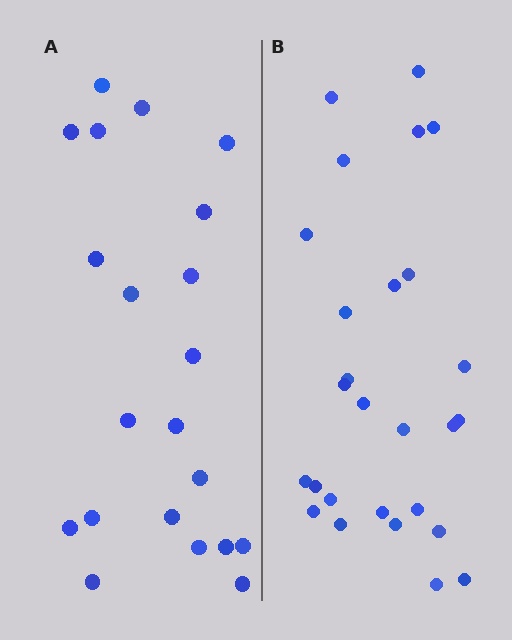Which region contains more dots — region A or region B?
Region B (the right region) has more dots.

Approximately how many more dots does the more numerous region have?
Region B has about 6 more dots than region A.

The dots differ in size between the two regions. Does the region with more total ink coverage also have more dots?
No. Region A has more total ink coverage because its dots are larger, but region B actually contains more individual dots. Total area can be misleading — the number of items is what matters here.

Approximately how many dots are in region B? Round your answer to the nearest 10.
About 30 dots. (The exact count is 27, which rounds to 30.)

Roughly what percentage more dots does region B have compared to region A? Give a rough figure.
About 30% more.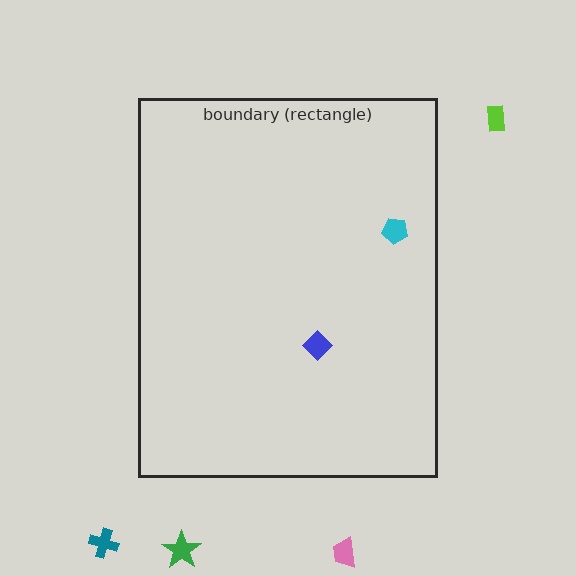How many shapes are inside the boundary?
2 inside, 4 outside.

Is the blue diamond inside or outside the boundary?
Inside.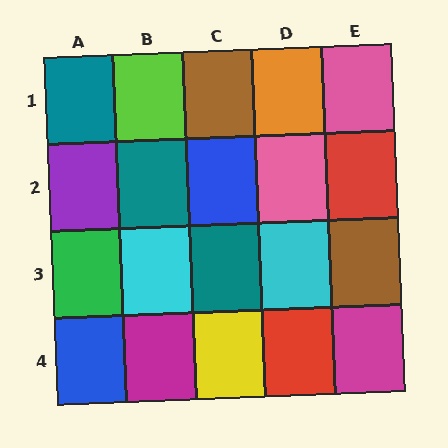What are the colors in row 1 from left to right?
Teal, lime, brown, orange, pink.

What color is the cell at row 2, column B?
Teal.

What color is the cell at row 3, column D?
Cyan.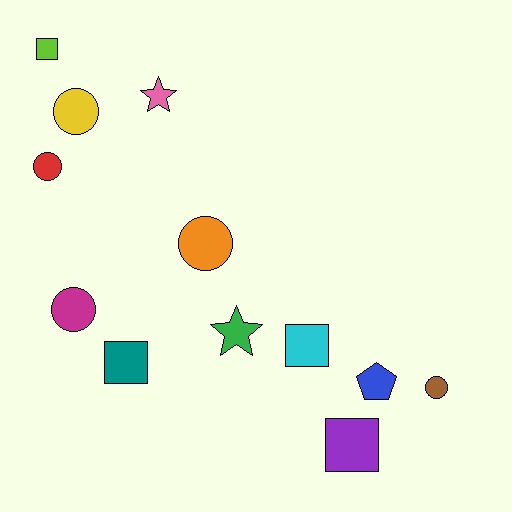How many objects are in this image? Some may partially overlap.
There are 12 objects.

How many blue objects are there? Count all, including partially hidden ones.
There is 1 blue object.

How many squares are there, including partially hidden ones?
There are 4 squares.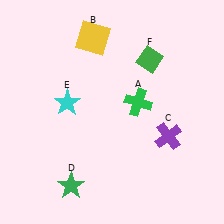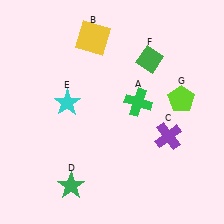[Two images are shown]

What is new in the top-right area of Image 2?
A lime pentagon (G) was added in the top-right area of Image 2.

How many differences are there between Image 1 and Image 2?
There is 1 difference between the two images.